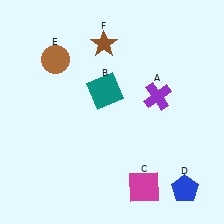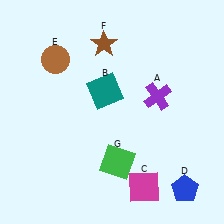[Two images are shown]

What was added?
A green square (G) was added in Image 2.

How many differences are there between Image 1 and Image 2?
There is 1 difference between the two images.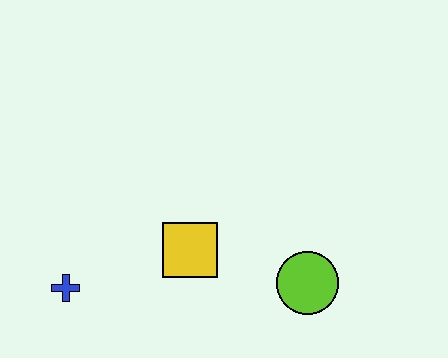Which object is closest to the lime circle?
The yellow square is closest to the lime circle.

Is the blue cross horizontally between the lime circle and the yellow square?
No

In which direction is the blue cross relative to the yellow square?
The blue cross is to the left of the yellow square.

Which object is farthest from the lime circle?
The blue cross is farthest from the lime circle.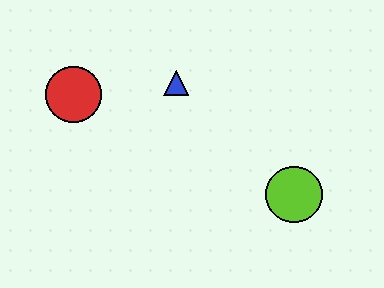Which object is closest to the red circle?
The blue triangle is closest to the red circle.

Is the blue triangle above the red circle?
Yes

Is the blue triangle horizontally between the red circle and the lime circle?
Yes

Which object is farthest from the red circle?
The lime circle is farthest from the red circle.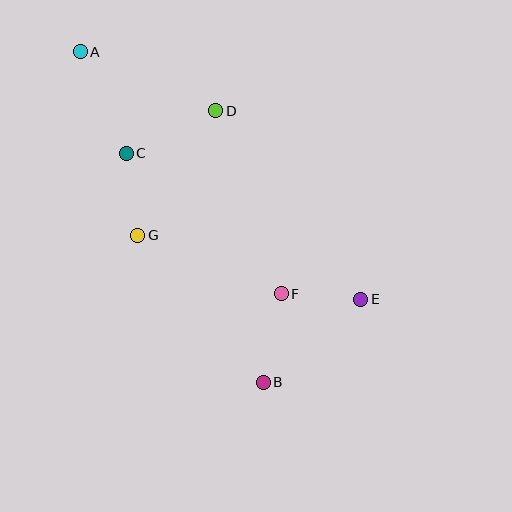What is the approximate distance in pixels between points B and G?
The distance between B and G is approximately 193 pixels.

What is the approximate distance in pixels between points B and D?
The distance between B and D is approximately 276 pixels.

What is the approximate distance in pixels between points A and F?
The distance between A and F is approximately 314 pixels.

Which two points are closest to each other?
Points E and F are closest to each other.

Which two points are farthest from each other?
Points A and B are farthest from each other.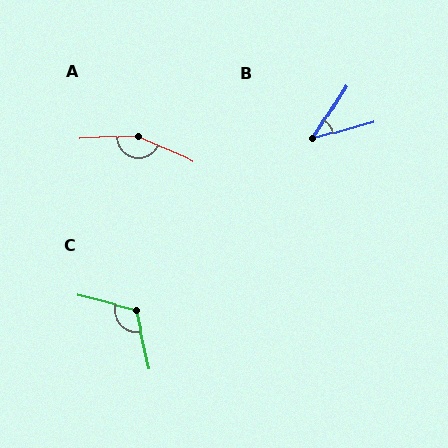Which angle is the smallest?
B, at approximately 42 degrees.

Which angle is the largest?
A, at approximately 152 degrees.